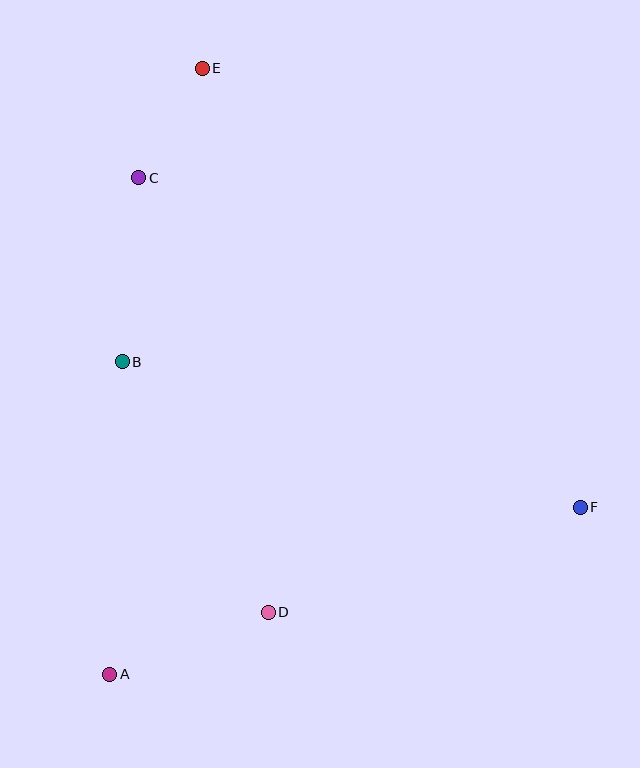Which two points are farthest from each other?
Points A and E are farthest from each other.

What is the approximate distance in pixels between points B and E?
The distance between B and E is approximately 304 pixels.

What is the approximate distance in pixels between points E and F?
The distance between E and F is approximately 579 pixels.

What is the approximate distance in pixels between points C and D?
The distance between C and D is approximately 453 pixels.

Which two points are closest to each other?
Points C and E are closest to each other.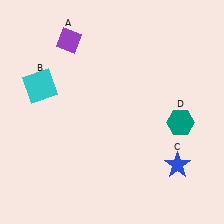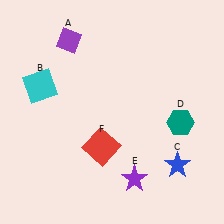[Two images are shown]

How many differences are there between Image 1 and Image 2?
There are 2 differences between the two images.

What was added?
A purple star (E), a red square (F) were added in Image 2.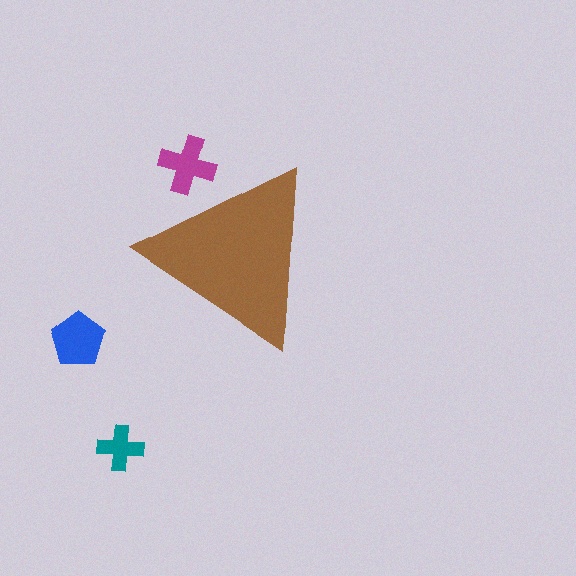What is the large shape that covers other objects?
A brown triangle.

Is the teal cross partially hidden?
No, the teal cross is fully visible.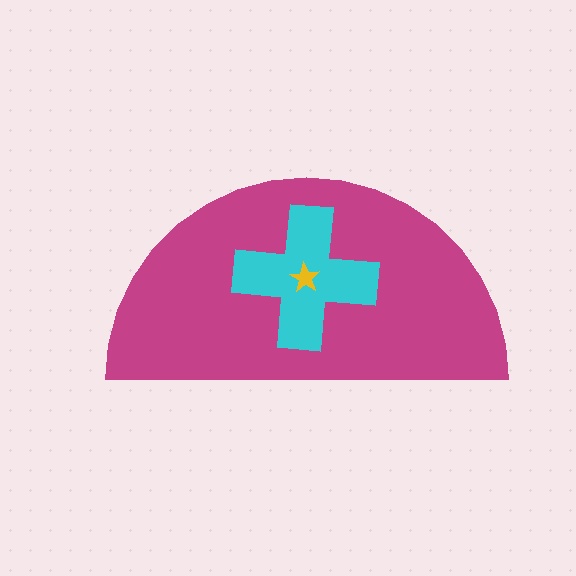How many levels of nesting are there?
3.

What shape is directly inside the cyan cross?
The yellow star.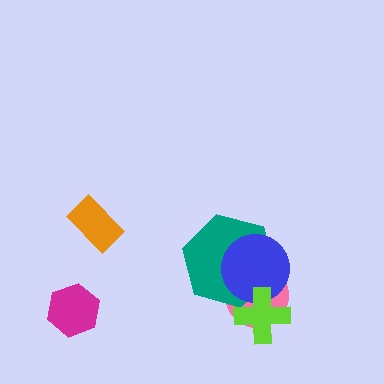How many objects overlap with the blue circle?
3 objects overlap with the blue circle.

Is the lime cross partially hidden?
No, no other shape covers it.